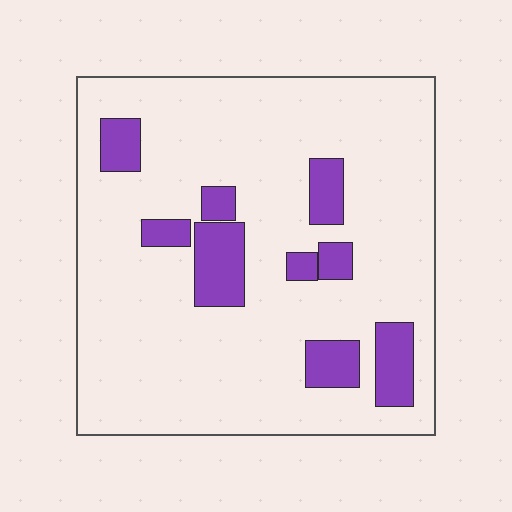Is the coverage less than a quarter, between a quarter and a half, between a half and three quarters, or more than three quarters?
Less than a quarter.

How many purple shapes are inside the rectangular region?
9.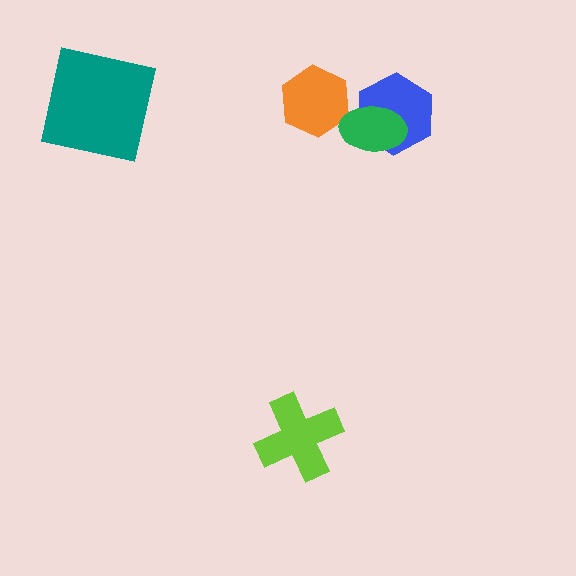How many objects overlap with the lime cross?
0 objects overlap with the lime cross.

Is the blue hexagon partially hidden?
Yes, it is partially covered by another shape.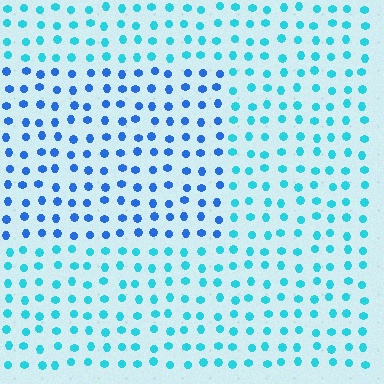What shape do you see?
I see a rectangle.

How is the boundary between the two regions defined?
The boundary is defined purely by a slight shift in hue (about 33 degrees). Spacing, size, and orientation are identical on both sides.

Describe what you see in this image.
The image is filled with small cyan elements in a uniform arrangement. A rectangle-shaped region is visible where the elements are tinted to a slightly different hue, forming a subtle color boundary.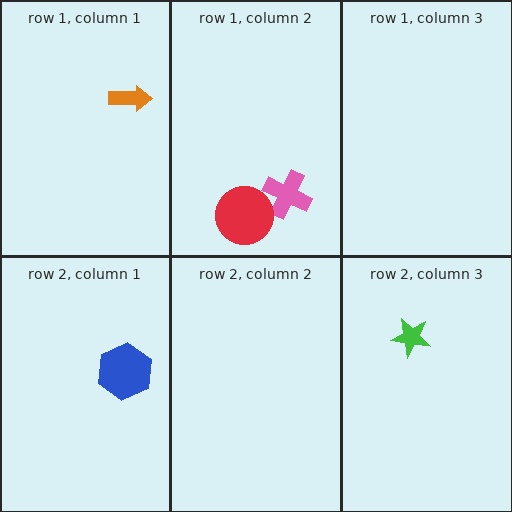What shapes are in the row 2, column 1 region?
The blue hexagon.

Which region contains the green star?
The row 2, column 3 region.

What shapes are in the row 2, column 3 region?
The green star.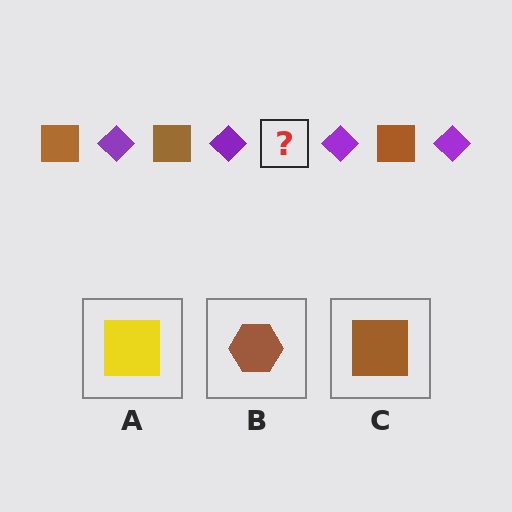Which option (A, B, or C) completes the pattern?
C.